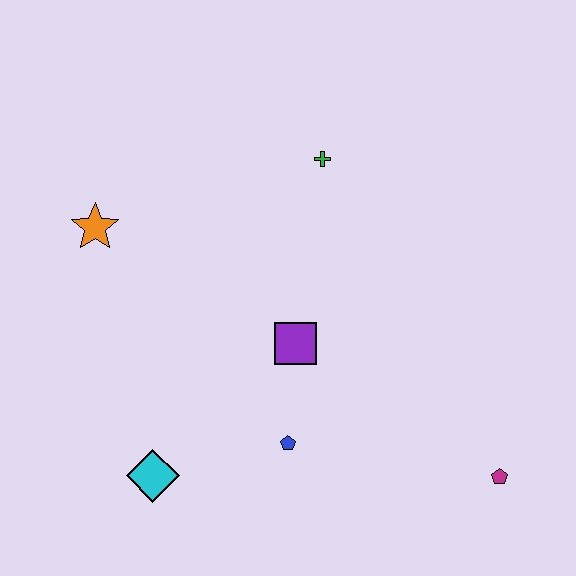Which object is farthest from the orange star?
The magenta pentagon is farthest from the orange star.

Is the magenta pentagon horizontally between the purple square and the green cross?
No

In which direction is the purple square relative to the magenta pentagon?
The purple square is to the left of the magenta pentagon.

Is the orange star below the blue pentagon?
No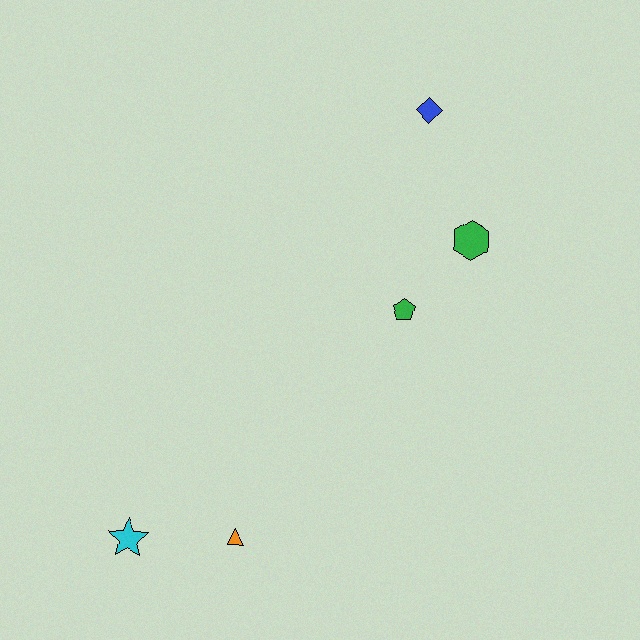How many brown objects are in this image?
There are no brown objects.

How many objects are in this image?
There are 5 objects.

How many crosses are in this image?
There are no crosses.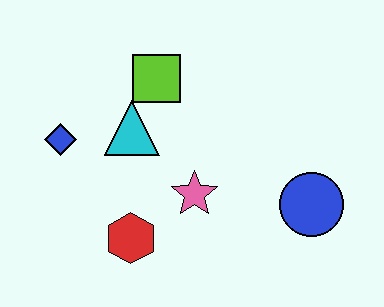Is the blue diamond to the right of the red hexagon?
No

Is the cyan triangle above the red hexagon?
Yes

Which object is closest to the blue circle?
The pink star is closest to the blue circle.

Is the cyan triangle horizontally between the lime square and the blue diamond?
Yes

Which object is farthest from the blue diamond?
The blue circle is farthest from the blue diamond.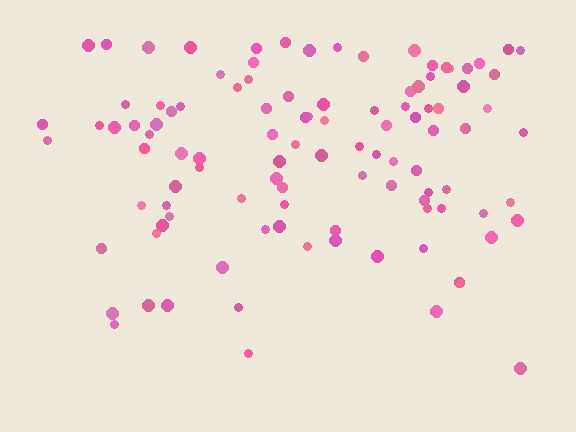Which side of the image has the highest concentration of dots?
The top.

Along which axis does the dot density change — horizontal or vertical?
Vertical.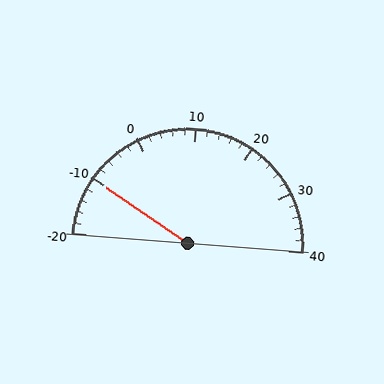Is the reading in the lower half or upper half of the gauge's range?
The reading is in the lower half of the range (-20 to 40).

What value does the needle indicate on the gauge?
The needle indicates approximately -10.